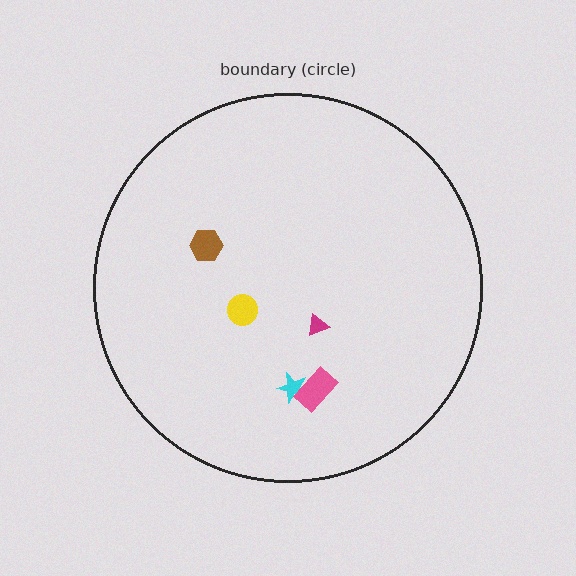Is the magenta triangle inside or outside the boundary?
Inside.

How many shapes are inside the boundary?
5 inside, 0 outside.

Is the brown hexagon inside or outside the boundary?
Inside.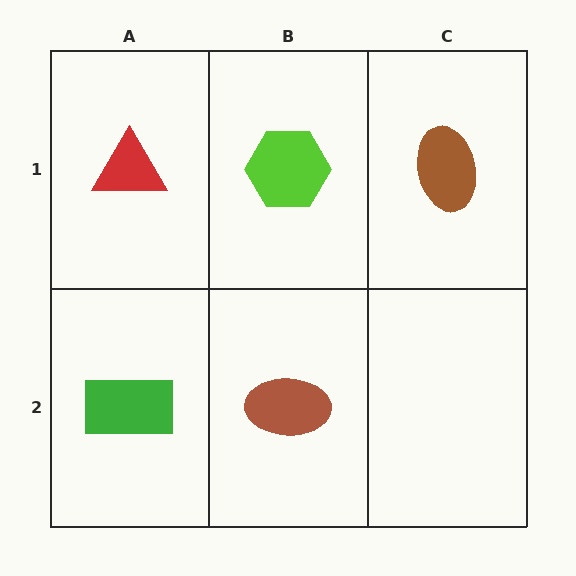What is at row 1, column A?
A red triangle.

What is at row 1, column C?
A brown ellipse.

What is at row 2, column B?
A brown ellipse.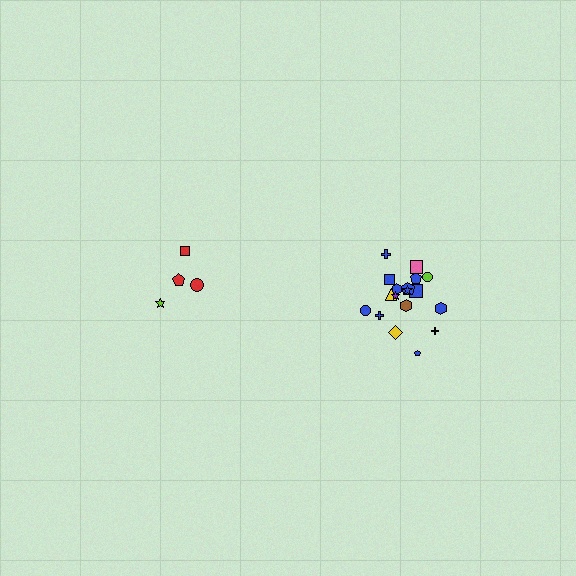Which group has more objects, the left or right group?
The right group.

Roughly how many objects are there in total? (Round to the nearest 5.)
Roughly 20 objects in total.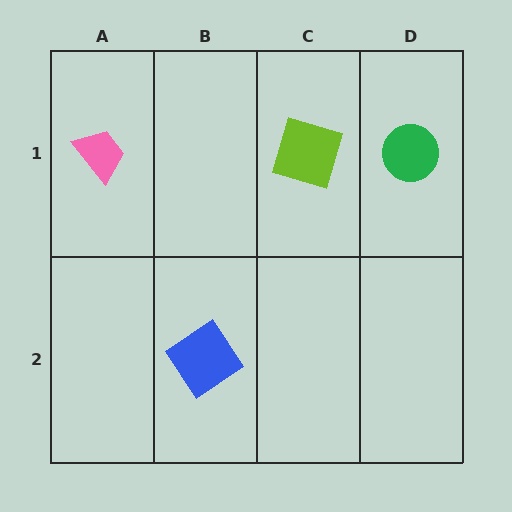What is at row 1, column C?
A lime square.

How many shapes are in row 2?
1 shape.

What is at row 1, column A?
A pink trapezoid.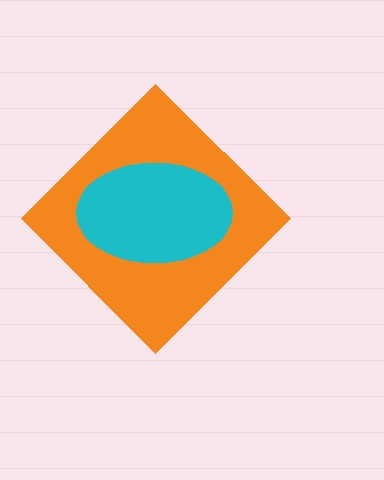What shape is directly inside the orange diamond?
The cyan ellipse.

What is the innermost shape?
The cyan ellipse.